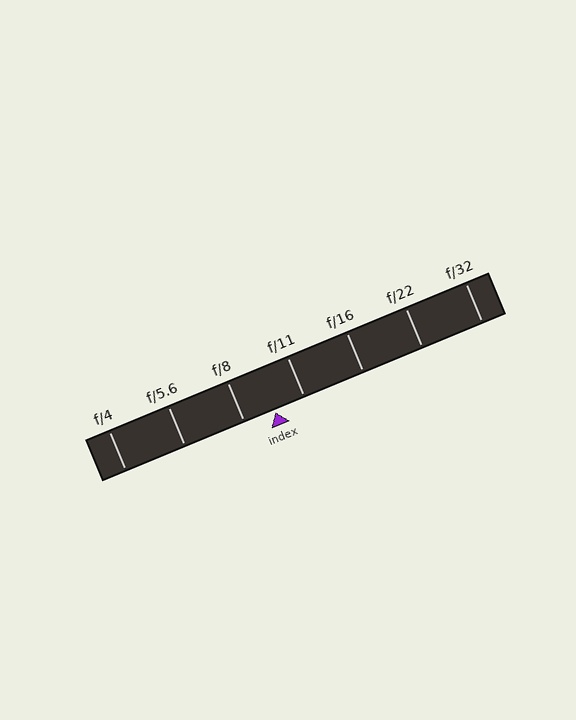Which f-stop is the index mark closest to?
The index mark is closest to f/11.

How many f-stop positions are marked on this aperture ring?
There are 7 f-stop positions marked.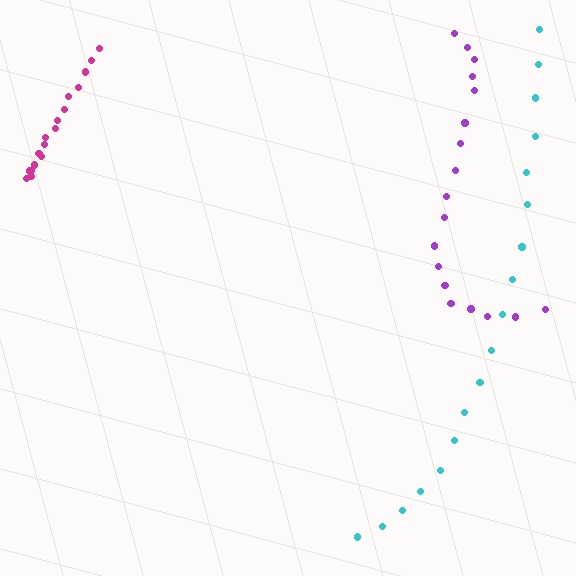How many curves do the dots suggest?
There are 3 distinct paths.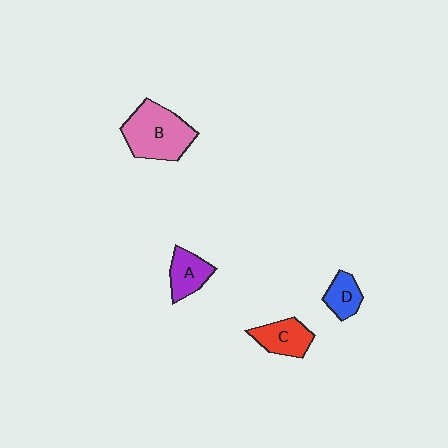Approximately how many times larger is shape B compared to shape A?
Approximately 2.0 times.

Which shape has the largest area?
Shape B (pink).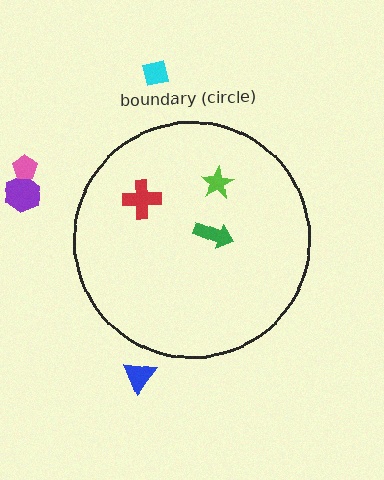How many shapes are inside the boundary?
3 inside, 4 outside.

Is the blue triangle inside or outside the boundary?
Outside.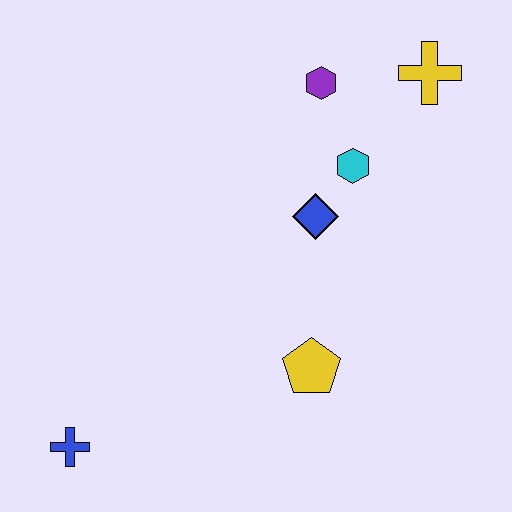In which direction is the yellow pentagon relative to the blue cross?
The yellow pentagon is to the right of the blue cross.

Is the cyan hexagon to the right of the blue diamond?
Yes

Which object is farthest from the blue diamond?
The blue cross is farthest from the blue diamond.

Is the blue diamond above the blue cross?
Yes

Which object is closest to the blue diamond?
The cyan hexagon is closest to the blue diamond.